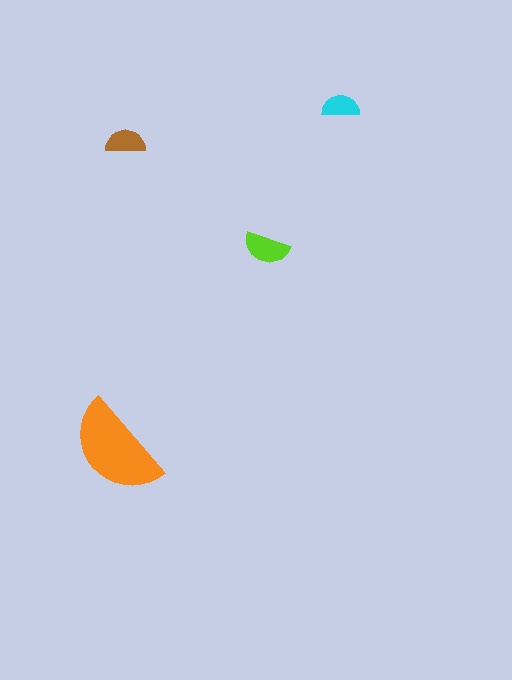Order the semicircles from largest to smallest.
the orange one, the lime one, the brown one, the cyan one.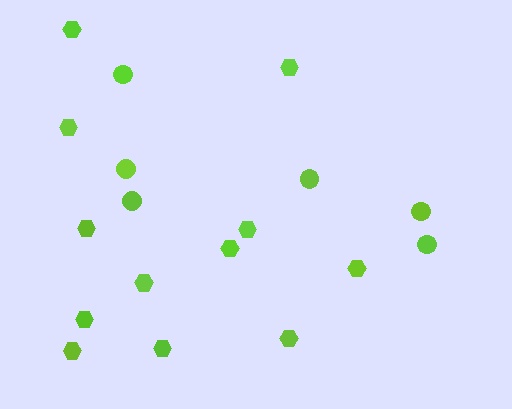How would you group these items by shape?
There are 2 groups: one group of hexagons (12) and one group of circles (6).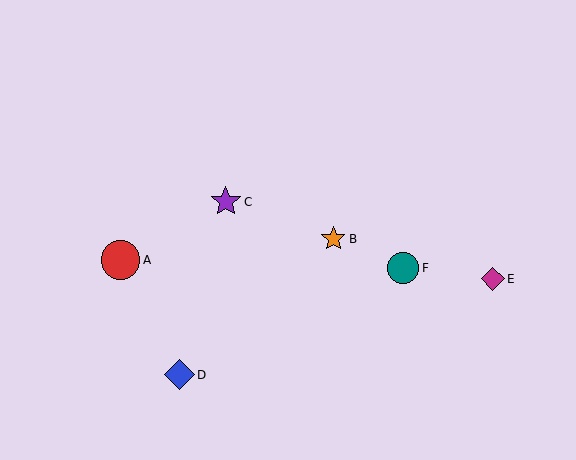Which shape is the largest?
The red circle (labeled A) is the largest.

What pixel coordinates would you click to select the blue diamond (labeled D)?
Click at (179, 375) to select the blue diamond D.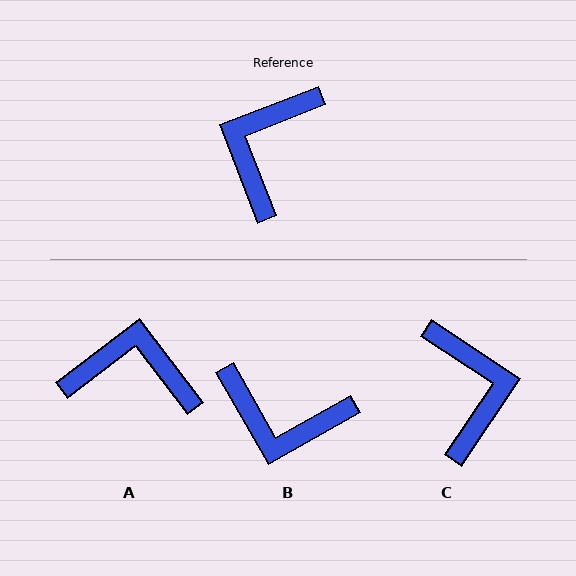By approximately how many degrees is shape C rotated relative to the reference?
Approximately 145 degrees clockwise.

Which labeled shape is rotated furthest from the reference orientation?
C, about 145 degrees away.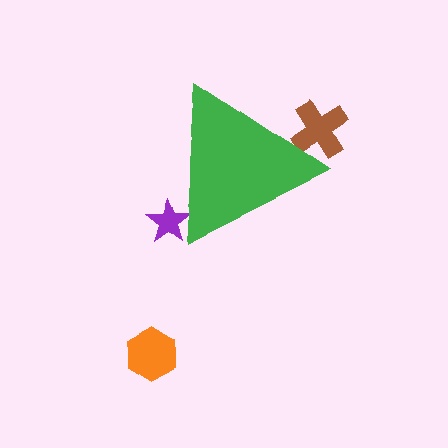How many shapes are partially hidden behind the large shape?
2 shapes are partially hidden.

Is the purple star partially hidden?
Yes, the purple star is partially hidden behind the green triangle.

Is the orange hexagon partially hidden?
No, the orange hexagon is fully visible.